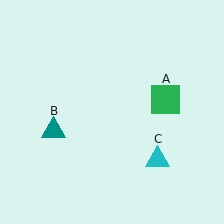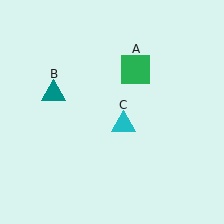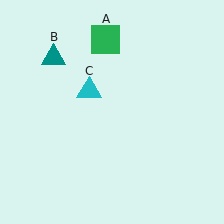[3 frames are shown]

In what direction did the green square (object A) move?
The green square (object A) moved up and to the left.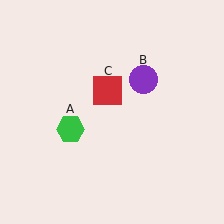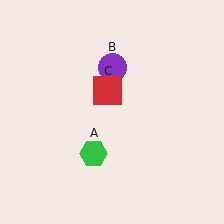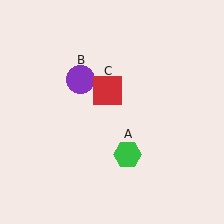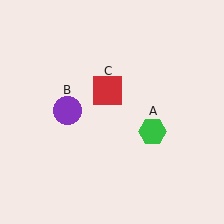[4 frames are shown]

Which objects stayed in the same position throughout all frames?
Red square (object C) remained stationary.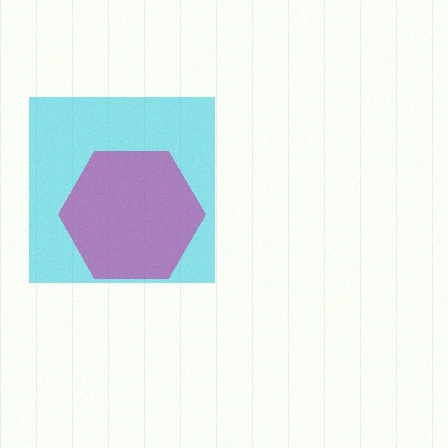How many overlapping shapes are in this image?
There are 2 overlapping shapes in the image.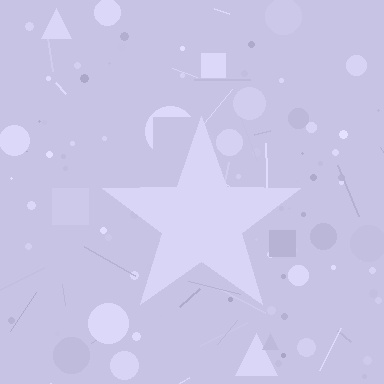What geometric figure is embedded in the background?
A star is embedded in the background.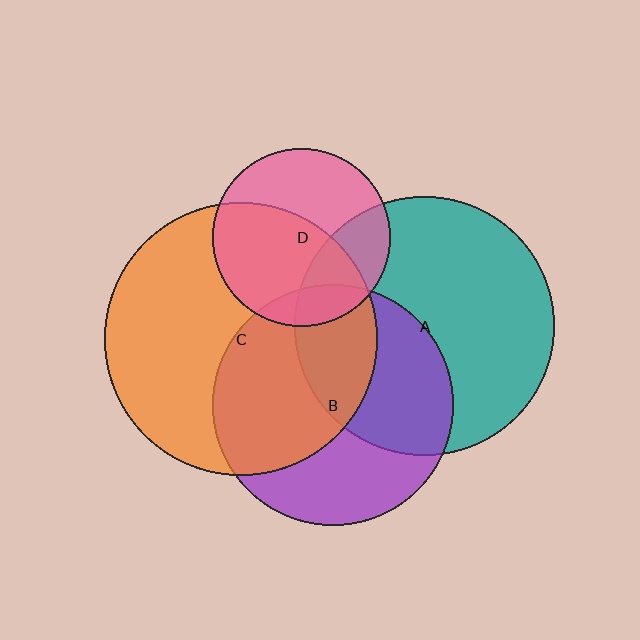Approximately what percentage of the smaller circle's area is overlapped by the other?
Approximately 10%.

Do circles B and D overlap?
Yes.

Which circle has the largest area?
Circle C (orange).